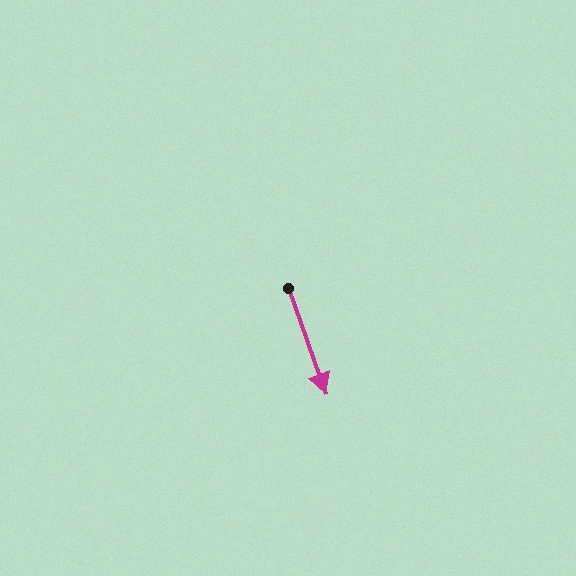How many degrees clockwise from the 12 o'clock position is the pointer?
Approximately 161 degrees.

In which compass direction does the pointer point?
South.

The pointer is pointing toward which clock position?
Roughly 5 o'clock.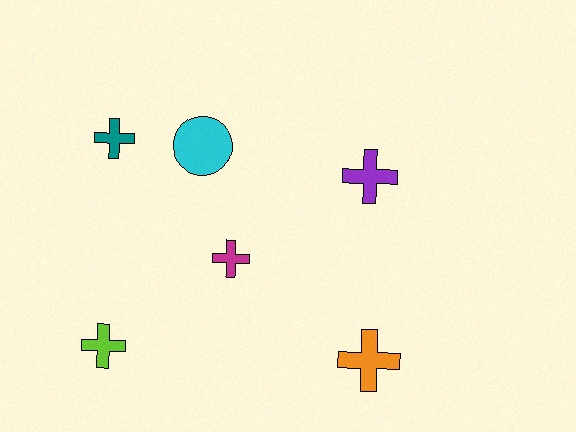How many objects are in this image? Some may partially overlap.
There are 6 objects.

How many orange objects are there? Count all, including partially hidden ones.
There is 1 orange object.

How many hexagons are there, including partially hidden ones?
There are no hexagons.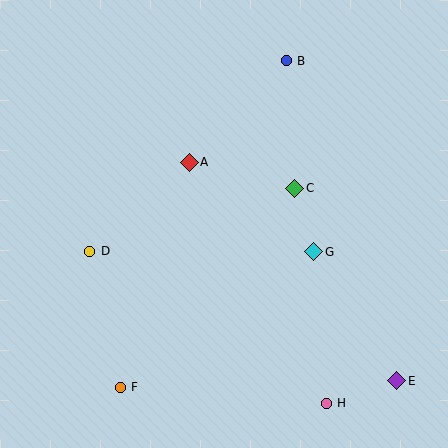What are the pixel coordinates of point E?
Point E is at (397, 381).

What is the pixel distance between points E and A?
The distance between E and A is 301 pixels.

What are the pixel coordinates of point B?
Point B is at (286, 61).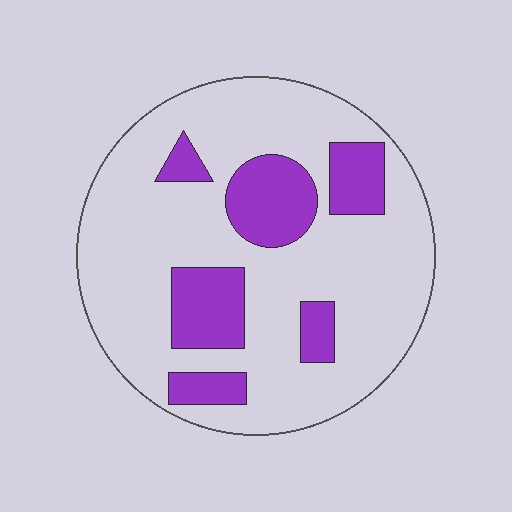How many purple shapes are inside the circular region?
6.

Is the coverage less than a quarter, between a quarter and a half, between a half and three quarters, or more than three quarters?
Less than a quarter.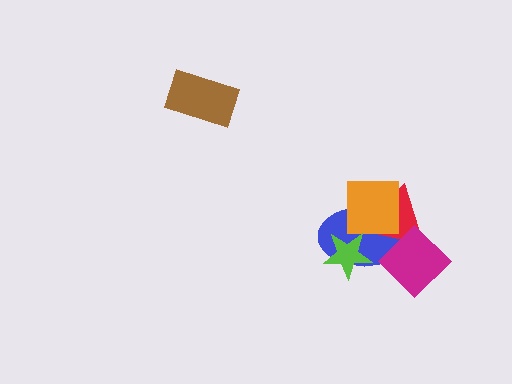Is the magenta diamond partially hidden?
No, no other shape covers it.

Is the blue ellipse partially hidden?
Yes, it is partially covered by another shape.